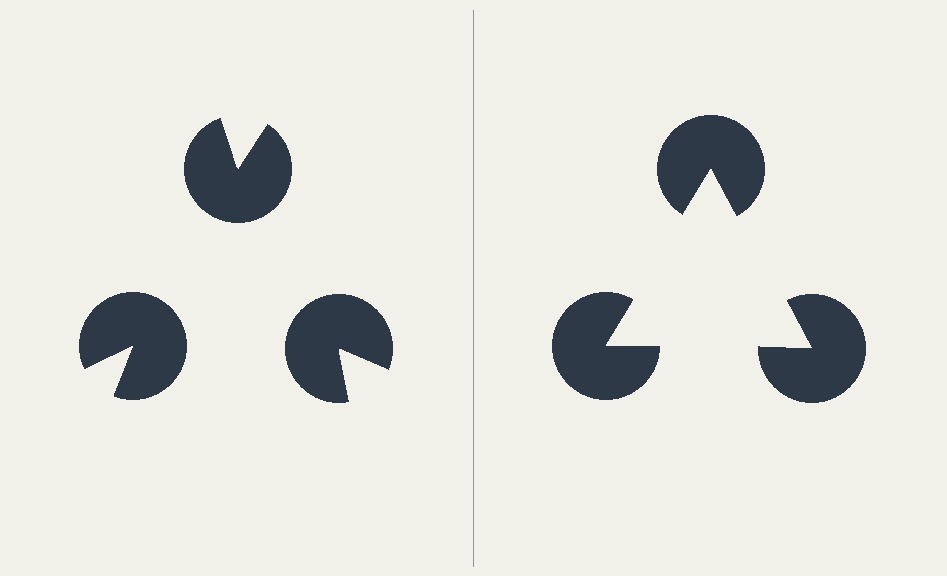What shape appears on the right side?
An illusory triangle.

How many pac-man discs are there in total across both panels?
6 — 3 on each side.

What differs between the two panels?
The pac-man discs are positioned identically on both sides; only the wedge orientations differ. On the right they align to a triangle; on the left they are misaligned.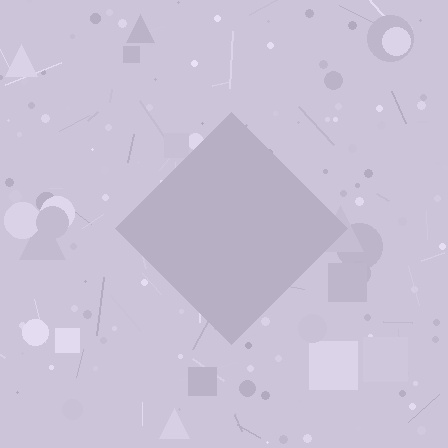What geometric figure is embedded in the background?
A diamond is embedded in the background.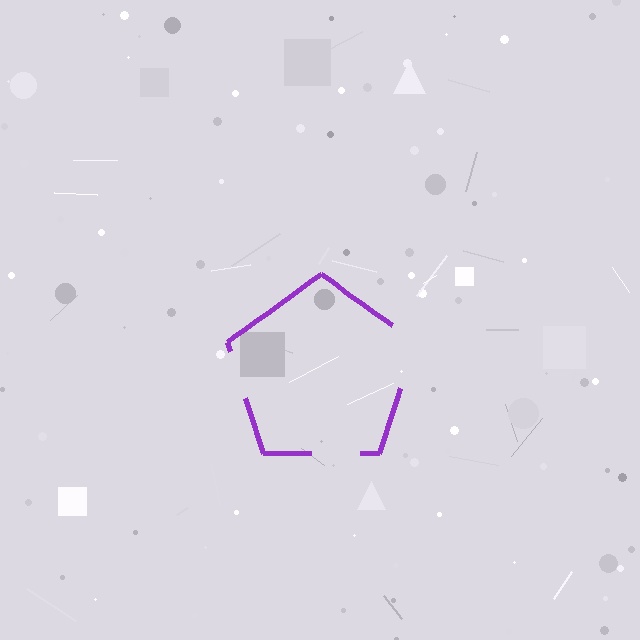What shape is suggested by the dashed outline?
The dashed outline suggests a pentagon.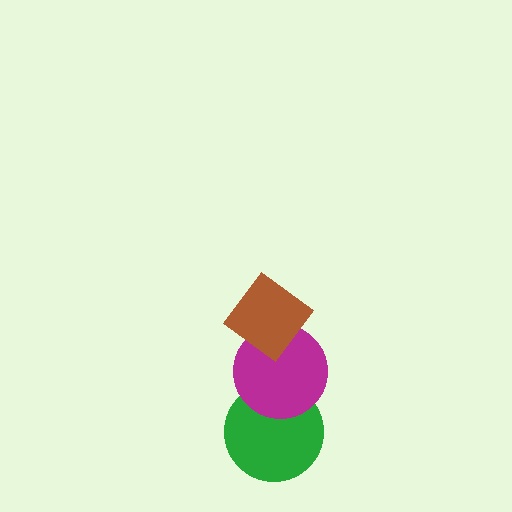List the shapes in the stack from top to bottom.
From top to bottom: the brown diamond, the magenta circle, the green circle.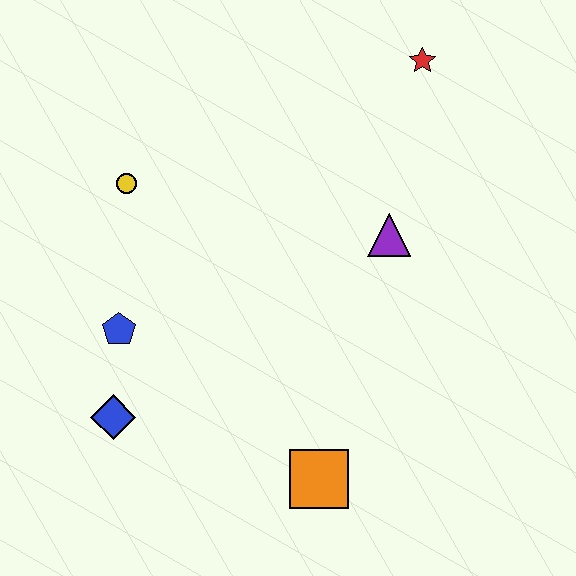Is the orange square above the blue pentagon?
No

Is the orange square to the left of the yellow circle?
No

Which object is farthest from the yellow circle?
The orange square is farthest from the yellow circle.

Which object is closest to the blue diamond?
The blue pentagon is closest to the blue diamond.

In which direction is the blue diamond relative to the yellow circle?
The blue diamond is below the yellow circle.